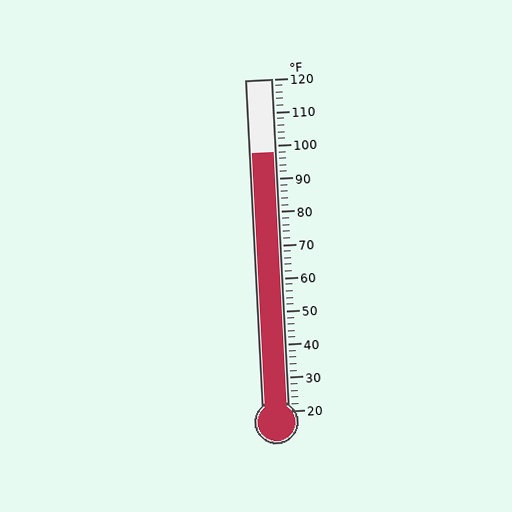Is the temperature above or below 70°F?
The temperature is above 70°F.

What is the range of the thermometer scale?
The thermometer scale ranges from 20°F to 120°F.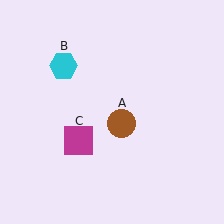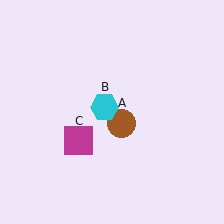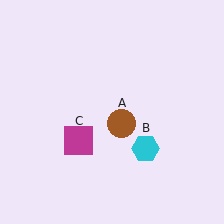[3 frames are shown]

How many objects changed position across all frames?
1 object changed position: cyan hexagon (object B).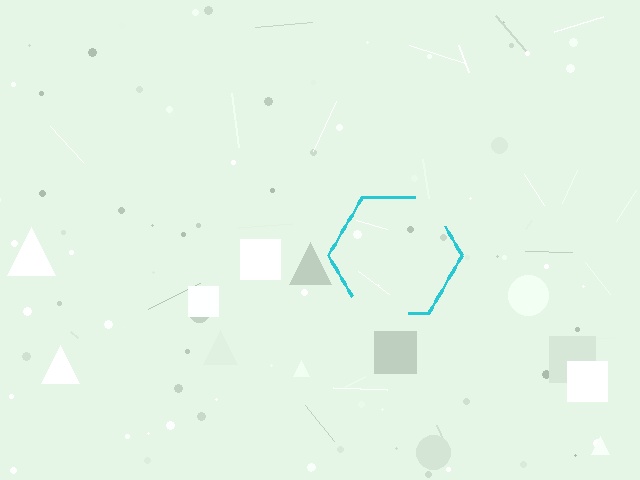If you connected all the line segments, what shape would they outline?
They would outline a hexagon.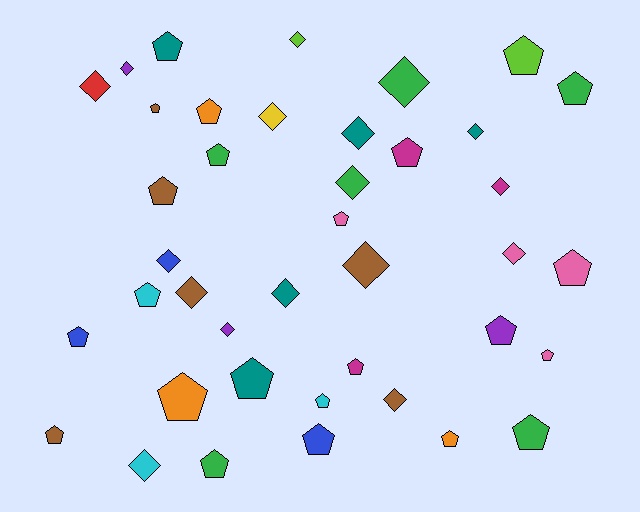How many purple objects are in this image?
There are 3 purple objects.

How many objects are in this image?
There are 40 objects.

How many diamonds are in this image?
There are 17 diamonds.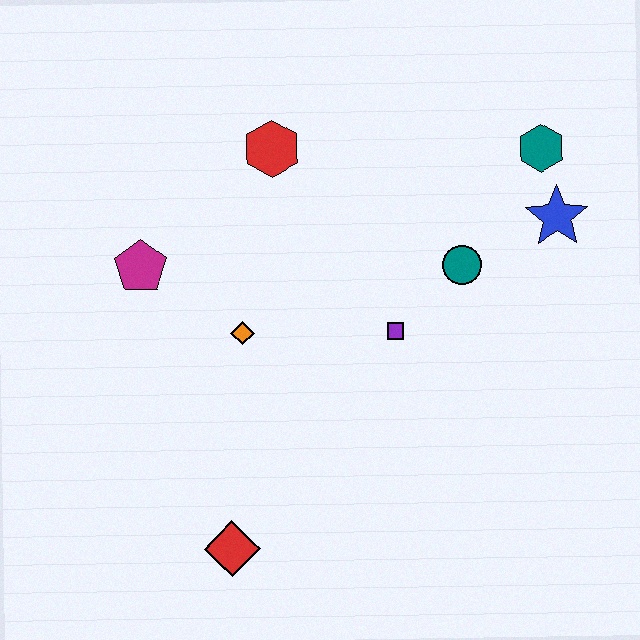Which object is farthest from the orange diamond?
The teal hexagon is farthest from the orange diamond.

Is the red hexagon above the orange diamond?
Yes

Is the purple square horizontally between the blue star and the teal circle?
No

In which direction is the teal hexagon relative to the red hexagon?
The teal hexagon is to the right of the red hexagon.